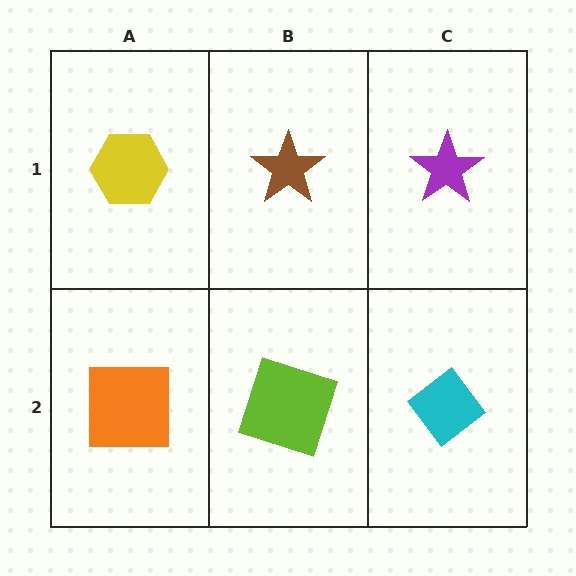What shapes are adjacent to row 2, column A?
A yellow hexagon (row 1, column A), a lime square (row 2, column B).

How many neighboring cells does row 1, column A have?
2.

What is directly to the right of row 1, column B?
A purple star.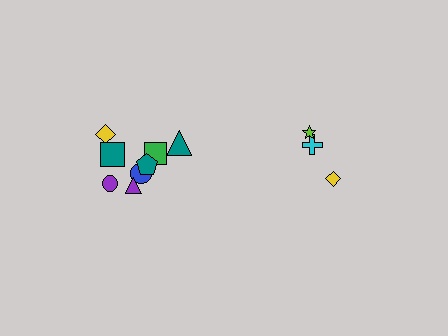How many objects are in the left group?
There are 8 objects.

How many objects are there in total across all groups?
There are 11 objects.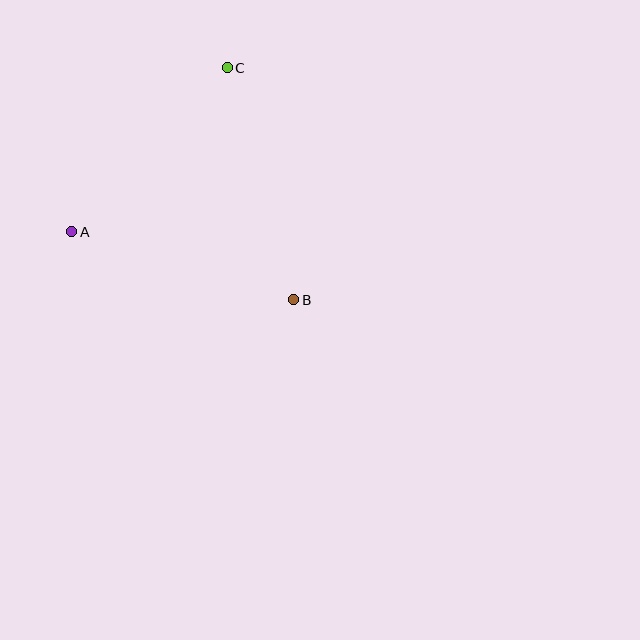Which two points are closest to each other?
Points A and C are closest to each other.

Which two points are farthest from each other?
Points B and C are farthest from each other.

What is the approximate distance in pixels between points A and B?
The distance between A and B is approximately 232 pixels.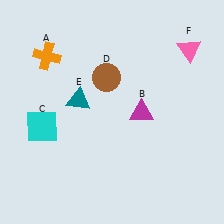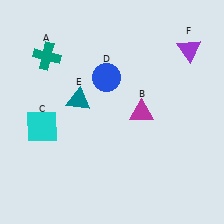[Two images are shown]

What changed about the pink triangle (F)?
In Image 1, F is pink. In Image 2, it changed to purple.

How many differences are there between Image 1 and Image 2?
There are 3 differences between the two images.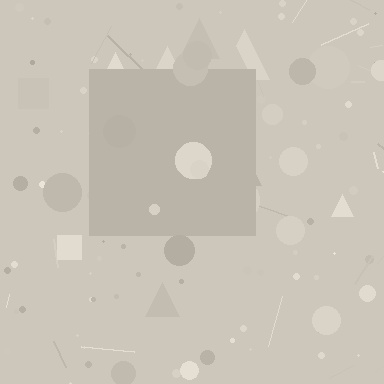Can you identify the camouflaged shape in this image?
The camouflaged shape is a square.